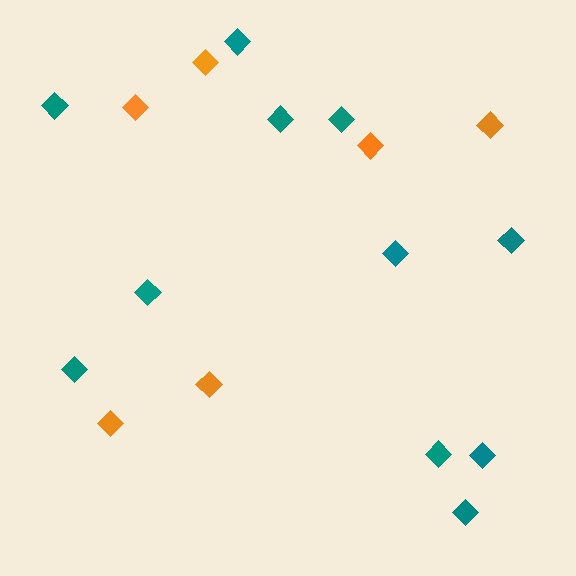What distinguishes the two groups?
There are 2 groups: one group of teal diamonds (11) and one group of orange diamonds (6).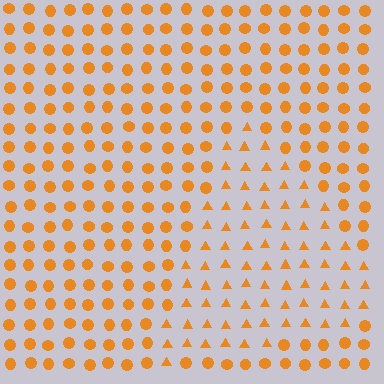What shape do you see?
I see a triangle.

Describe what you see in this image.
The image is filled with small orange elements arranged in a uniform grid. A triangle-shaped region contains triangles, while the surrounding area contains circles. The boundary is defined purely by the change in element shape.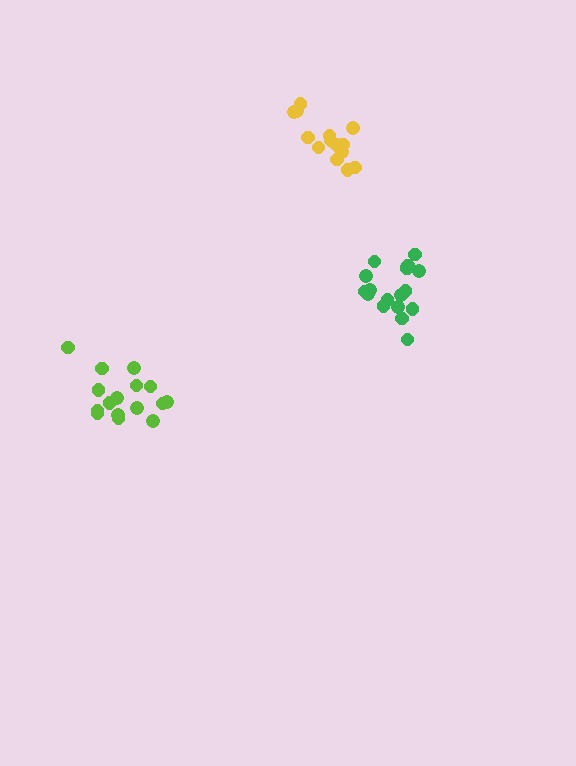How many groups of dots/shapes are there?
There are 3 groups.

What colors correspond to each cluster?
The clusters are colored: green, lime, yellow.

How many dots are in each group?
Group 1: 18 dots, Group 2: 16 dots, Group 3: 14 dots (48 total).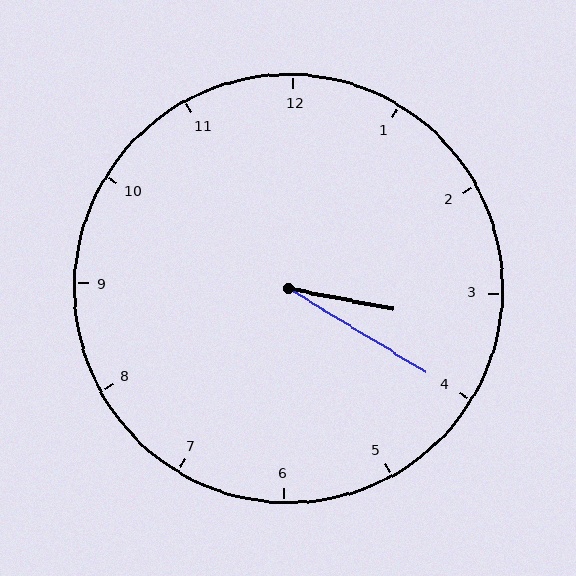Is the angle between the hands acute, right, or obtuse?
It is acute.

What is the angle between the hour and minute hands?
Approximately 20 degrees.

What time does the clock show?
3:20.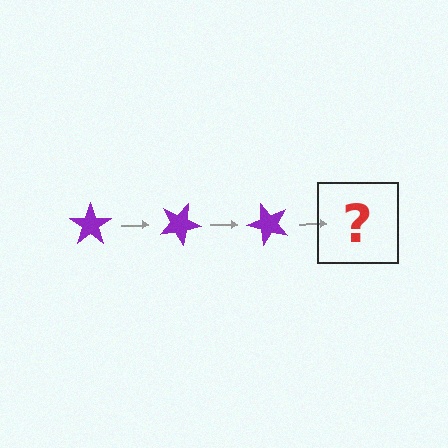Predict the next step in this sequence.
The next step is a purple star rotated 75 degrees.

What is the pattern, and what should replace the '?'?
The pattern is that the star rotates 25 degrees each step. The '?' should be a purple star rotated 75 degrees.